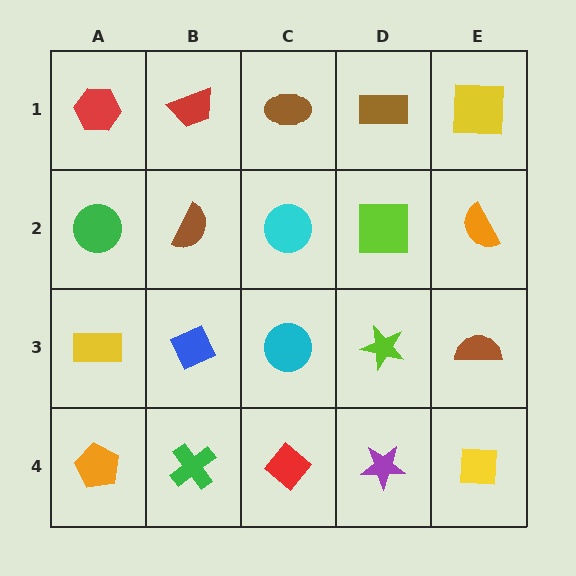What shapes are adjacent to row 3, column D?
A lime square (row 2, column D), a purple star (row 4, column D), a cyan circle (row 3, column C), a brown semicircle (row 3, column E).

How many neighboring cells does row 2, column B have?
4.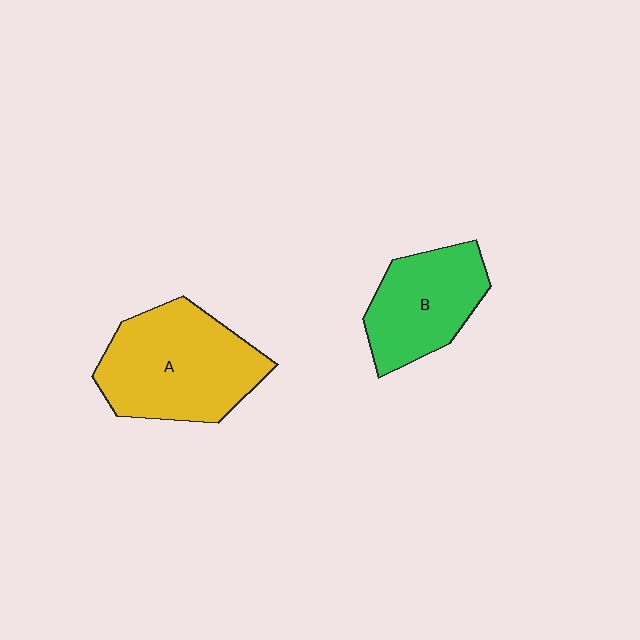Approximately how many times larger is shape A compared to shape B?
Approximately 1.4 times.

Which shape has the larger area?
Shape A (yellow).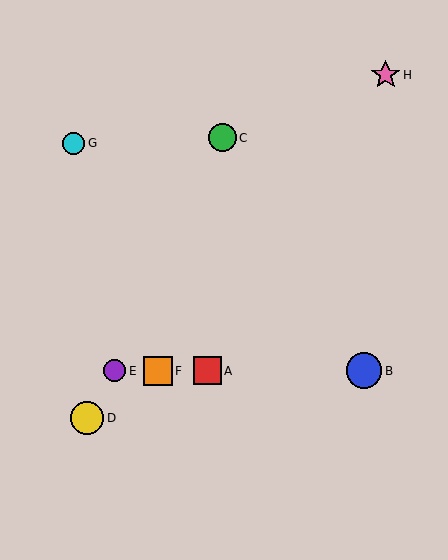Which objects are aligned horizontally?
Objects A, B, E, F are aligned horizontally.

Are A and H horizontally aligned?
No, A is at y≈371 and H is at y≈75.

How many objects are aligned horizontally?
4 objects (A, B, E, F) are aligned horizontally.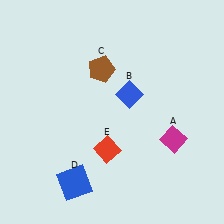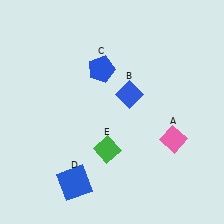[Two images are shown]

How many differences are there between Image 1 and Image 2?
There are 3 differences between the two images.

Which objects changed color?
A changed from magenta to pink. C changed from brown to blue. E changed from red to green.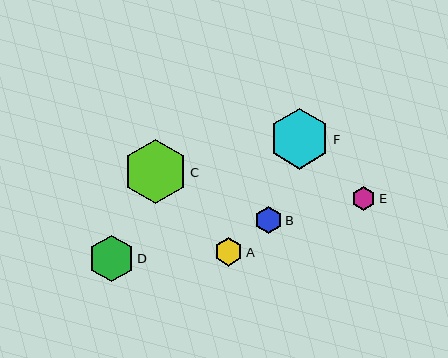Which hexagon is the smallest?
Hexagon E is the smallest with a size of approximately 24 pixels.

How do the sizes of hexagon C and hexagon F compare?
Hexagon C and hexagon F are approximately the same size.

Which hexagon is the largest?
Hexagon C is the largest with a size of approximately 64 pixels.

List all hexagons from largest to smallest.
From largest to smallest: C, F, D, A, B, E.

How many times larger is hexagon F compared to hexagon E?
Hexagon F is approximately 2.5 times the size of hexagon E.